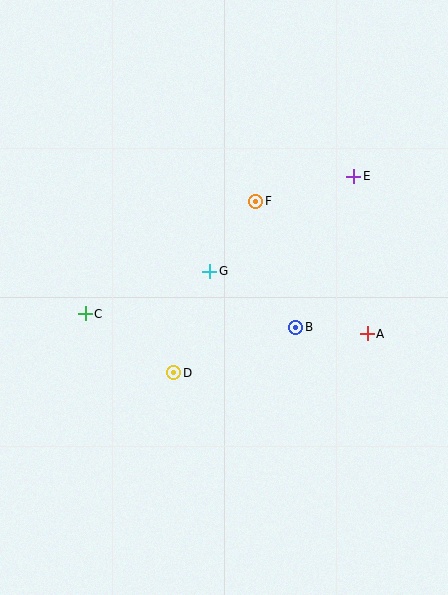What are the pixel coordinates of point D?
Point D is at (174, 373).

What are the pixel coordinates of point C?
Point C is at (85, 314).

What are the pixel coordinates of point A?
Point A is at (367, 334).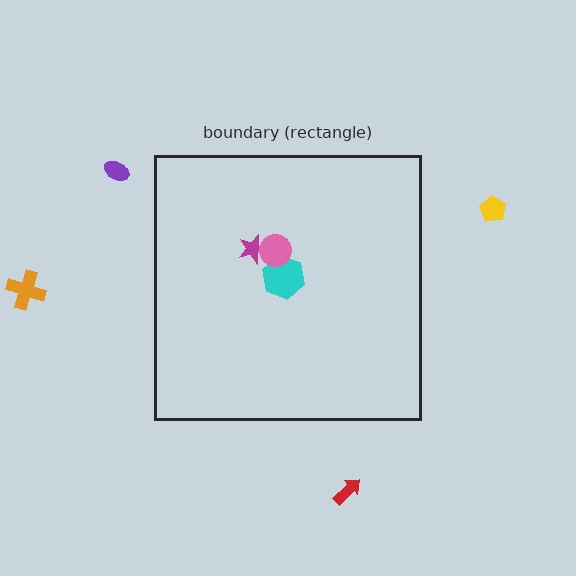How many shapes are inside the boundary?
3 inside, 4 outside.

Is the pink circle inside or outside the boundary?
Inside.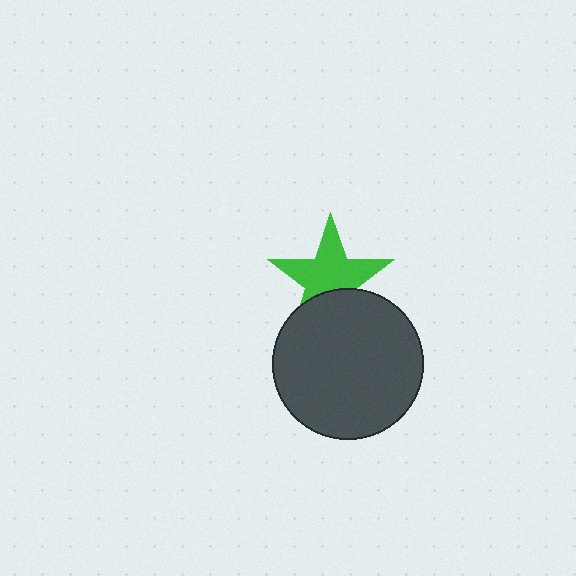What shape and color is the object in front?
The object in front is a dark gray circle.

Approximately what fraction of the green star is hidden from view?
Roughly 33% of the green star is hidden behind the dark gray circle.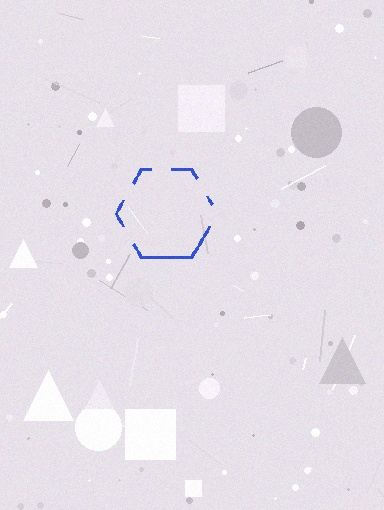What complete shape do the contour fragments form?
The contour fragments form a hexagon.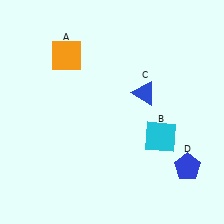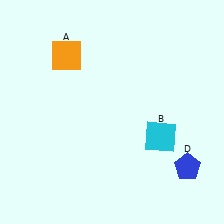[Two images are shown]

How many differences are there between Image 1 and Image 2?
There is 1 difference between the two images.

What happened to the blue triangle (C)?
The blue triangle (C) was removed in Image 2. It was in the top-right area of Image 1.